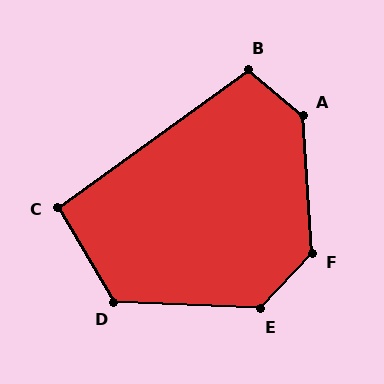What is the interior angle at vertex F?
Approximately 133 degrees (obtuse).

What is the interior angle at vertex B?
Approximately 104 degrees (obtuse).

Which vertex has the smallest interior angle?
C, at approximately 95 degrees.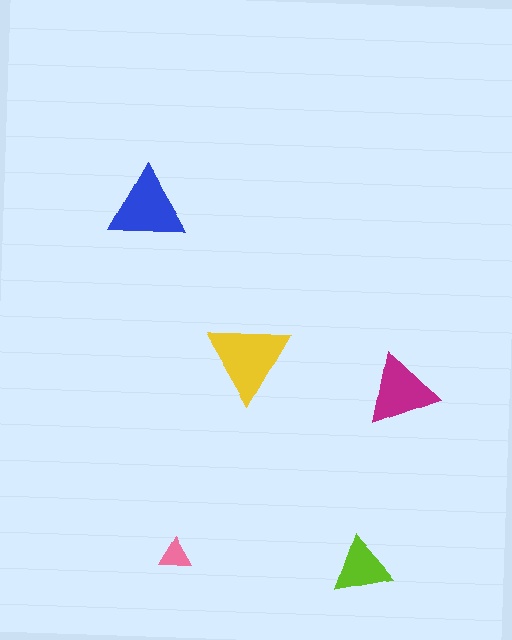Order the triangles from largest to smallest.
the yellow one, the blue one, the magenta one, the lime one, the pink one.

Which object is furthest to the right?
The magenta triangle is rightmost.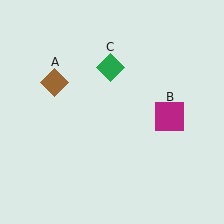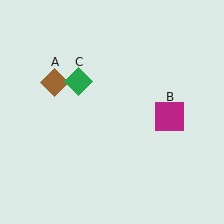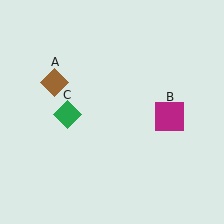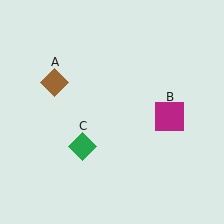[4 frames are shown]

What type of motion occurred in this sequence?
The green diamond (object C) rotated counterclockwise around the center of the scene.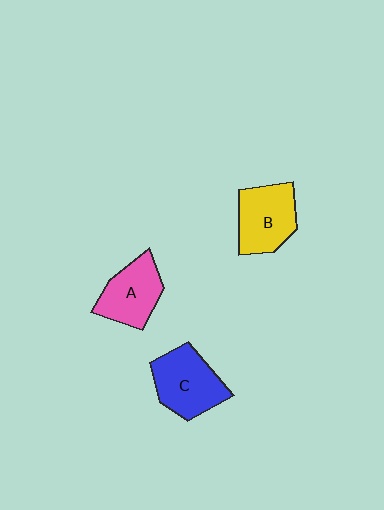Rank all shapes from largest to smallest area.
From largest to smallest: C (blue), B (yellow), A (pink).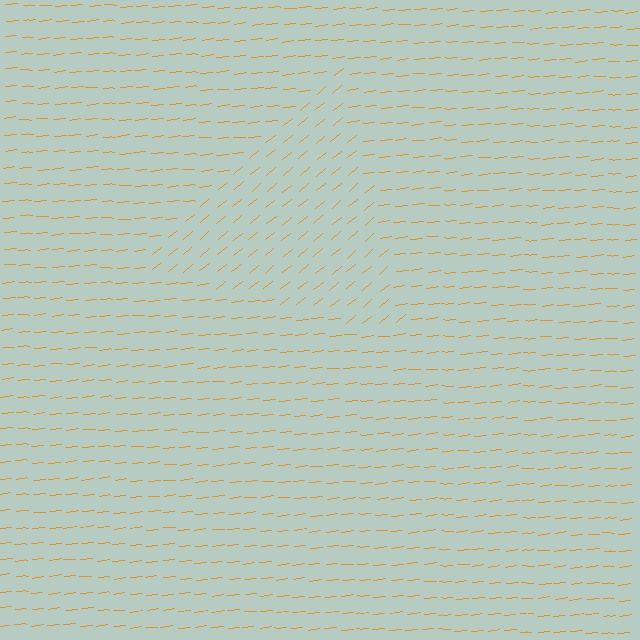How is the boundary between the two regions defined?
The boundary is defined purely by a change in line orientation (approximately 34 degrees difference). All lines are the same color and thickness.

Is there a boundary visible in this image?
Yes, there is a texture boundary formed by a change in line orientation.